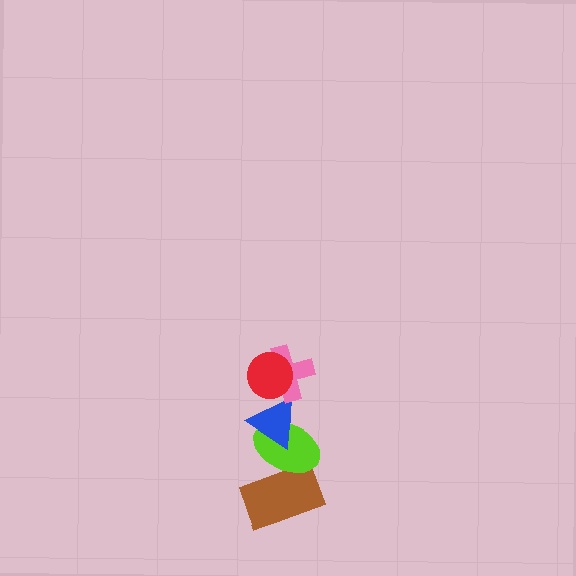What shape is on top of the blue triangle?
The pink cross is on top of the blue triangle.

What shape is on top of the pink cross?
The red circle is on top of the pink cross.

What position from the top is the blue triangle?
The blue triangle is 3rd from the top.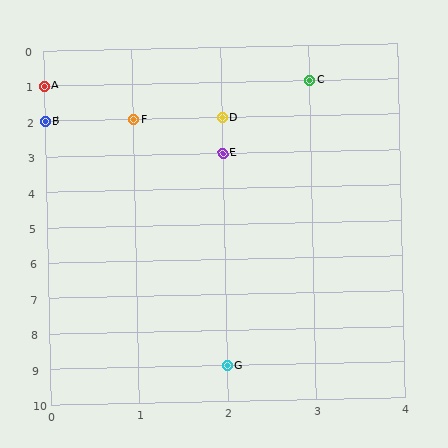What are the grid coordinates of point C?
Point C is at grid coordinates (3, 1).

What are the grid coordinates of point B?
Point B is at grid coordinates (0, 2).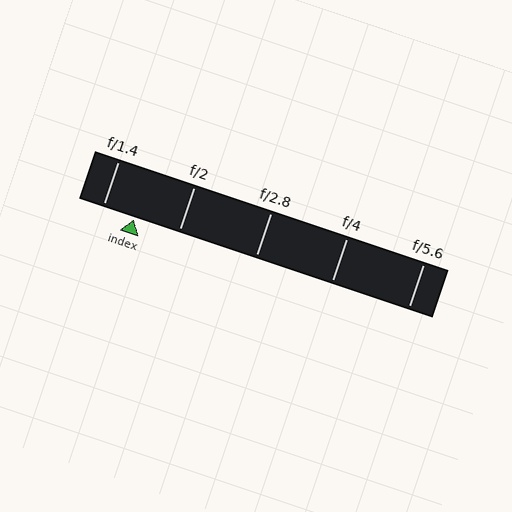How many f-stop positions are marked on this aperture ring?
There are 5 f-stop positions marked.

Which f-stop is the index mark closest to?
The index mark is closest to f/1.4.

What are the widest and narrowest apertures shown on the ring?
The widest aperture shown is f/1.4 and the narrowest is f/5.6.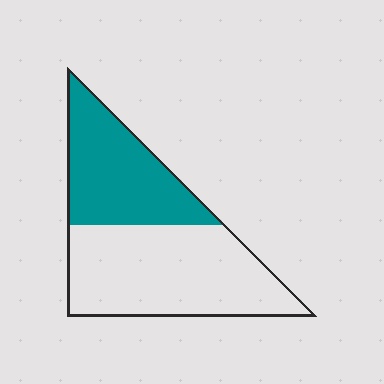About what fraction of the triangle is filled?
About two fifths (2/5).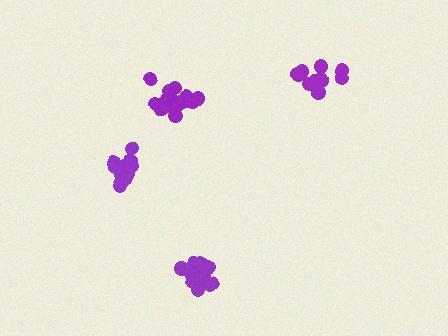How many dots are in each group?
Group 1: 15 dots, Group 2: 13 dots, Group 3: 11 dots, Group 4: 17 dots (56 total).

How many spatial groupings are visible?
There are 4 spatial groupings.